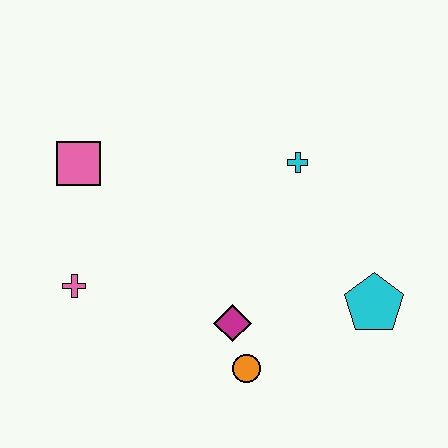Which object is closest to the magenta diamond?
The orange circle is closest to the magenta diamond.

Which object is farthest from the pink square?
The cyan pentagon is farthest from the pink square.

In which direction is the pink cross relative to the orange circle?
The pink cross is to the left of the orange circle.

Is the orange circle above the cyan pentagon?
No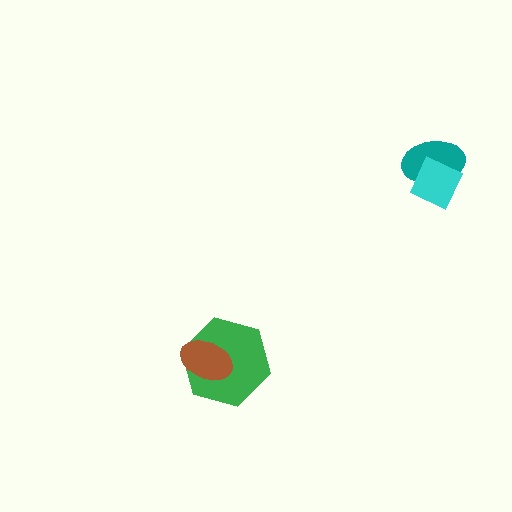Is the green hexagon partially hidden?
Yes, it is partially covered by another shape.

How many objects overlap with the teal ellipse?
1 object overlaps with the teal ellipse.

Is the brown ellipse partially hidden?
No, no other shape covers it.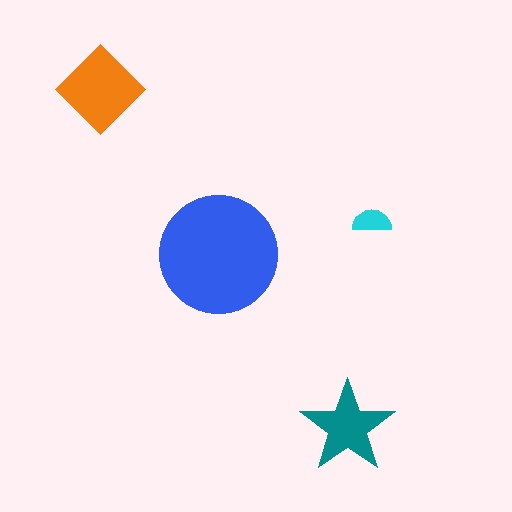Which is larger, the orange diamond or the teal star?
The orange diamond.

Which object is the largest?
The blue circle.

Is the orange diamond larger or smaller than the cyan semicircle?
Larger.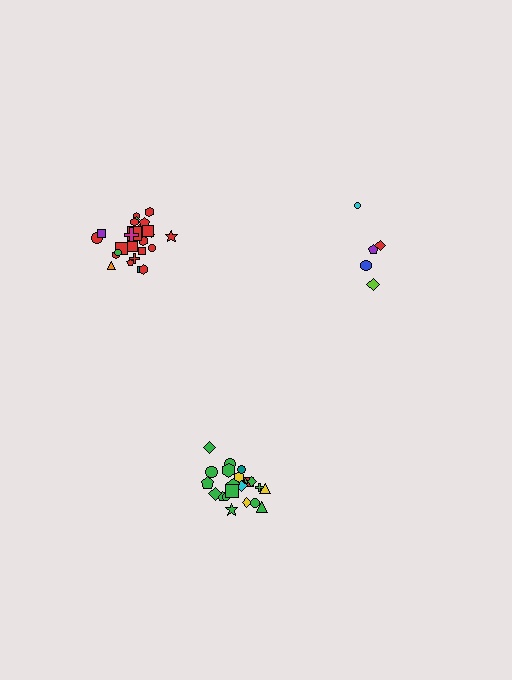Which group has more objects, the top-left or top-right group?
The top-left group.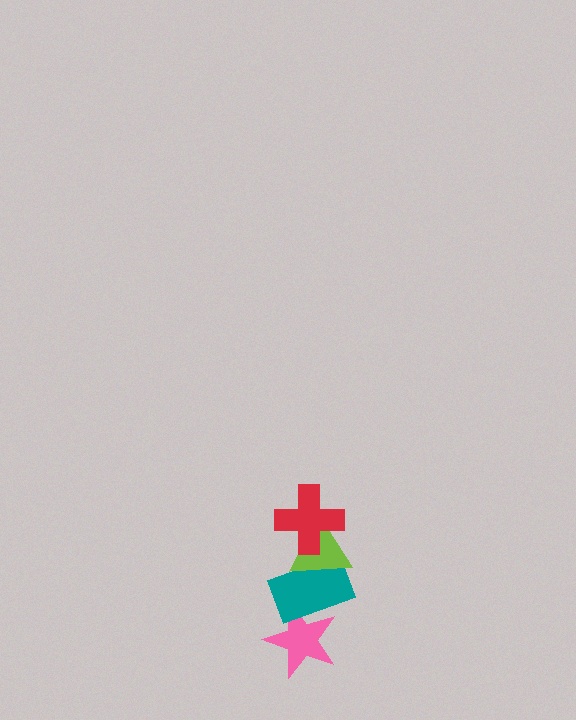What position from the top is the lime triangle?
The lime triangle is 2nd from the top.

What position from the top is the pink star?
The pink star is 4th from the top.